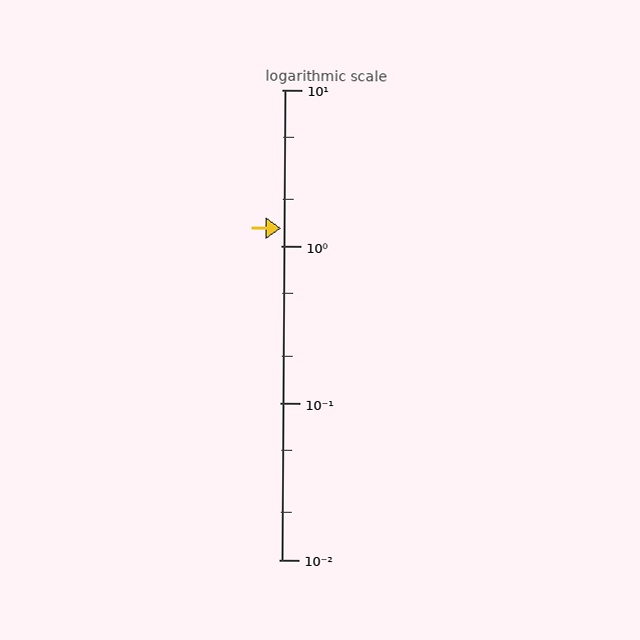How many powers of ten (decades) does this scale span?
The scale spans 3 decades, from 0.01 to 10.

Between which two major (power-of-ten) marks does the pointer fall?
The pointer is between 1 and 10.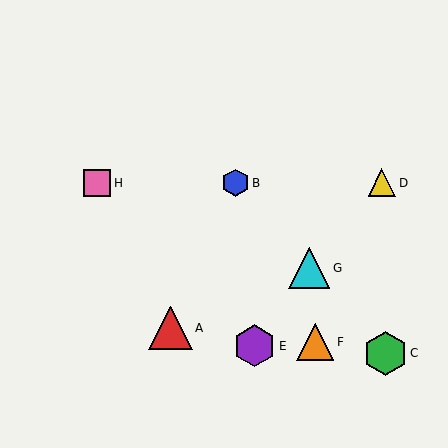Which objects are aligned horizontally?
Objects B, D, H are aligned horizontally.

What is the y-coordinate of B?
Object B is at y≈183.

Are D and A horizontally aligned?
No, D is at y≈183 and A is at y≈328.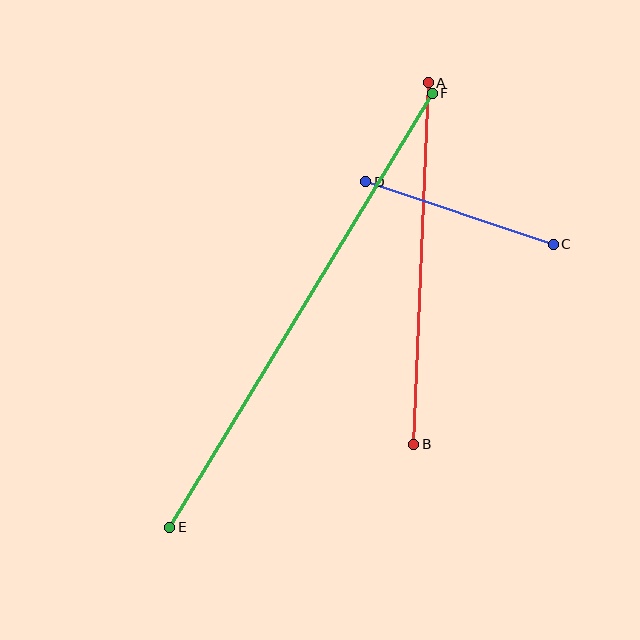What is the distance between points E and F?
The distance is approximately 507 pixels.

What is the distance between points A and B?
The distance is approximately 362 pixels.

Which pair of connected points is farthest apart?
Points E and F are farthest apart.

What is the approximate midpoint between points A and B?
The midpoint is at approximately (421, 263) pixels.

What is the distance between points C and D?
The distance is approximately 198 pixels.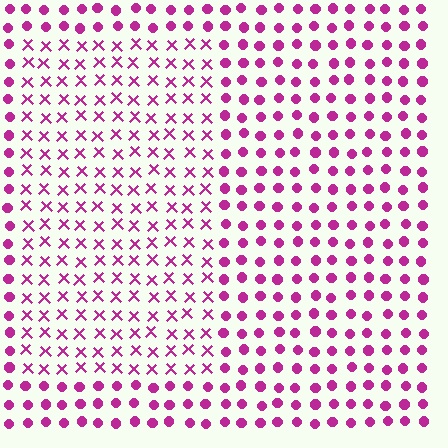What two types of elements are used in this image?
The image uses X marks inside the rectangle region and circles outside it.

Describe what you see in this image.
The image is filled with small magenta elements arranged in a uniform grid. A rectangle-shaped region contains X marks, while the surrounding area contains circles. The boundary is defined purely by the change in element shape.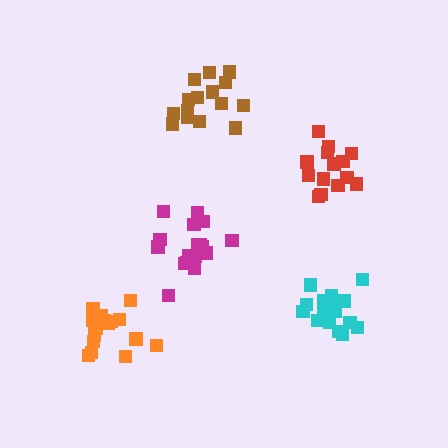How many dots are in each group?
Group 1: 17 dots, Group 2: 19 dots, Group 3: 15 dots, Group 4: 14 dots, Group 5: 18 dots (83 total).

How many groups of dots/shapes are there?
There are 5 groups.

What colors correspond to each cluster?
The clusters are colored: magenta, cyan, brown, red, orange.